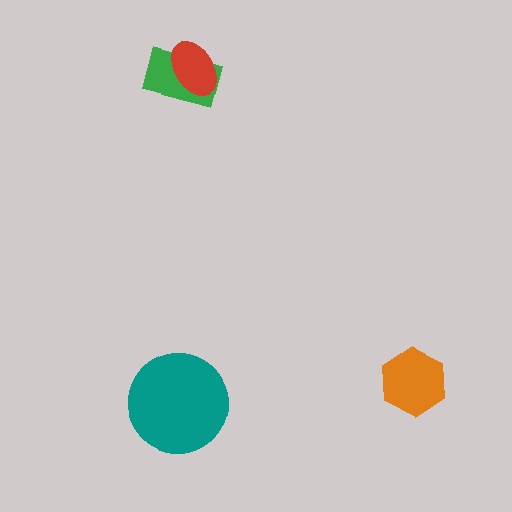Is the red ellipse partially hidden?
No, no other shape covers it.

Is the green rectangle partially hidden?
Yes, it is partially covered by another shape.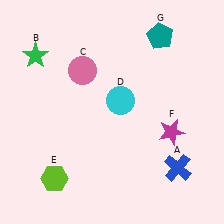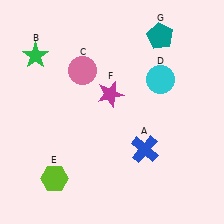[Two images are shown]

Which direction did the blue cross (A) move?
The blue cross (A) moved left.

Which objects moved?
The objects that moved are: the blue cross (A), the cyan circle (D), the magenta star (F).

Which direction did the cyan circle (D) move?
The cyan circle (D) moved right.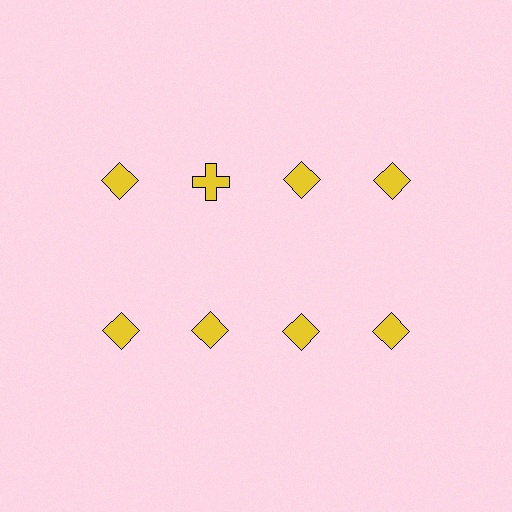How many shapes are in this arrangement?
There are 8 shapes arranged in a grid pattern.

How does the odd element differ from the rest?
It has a different shape: cross instead of diamond.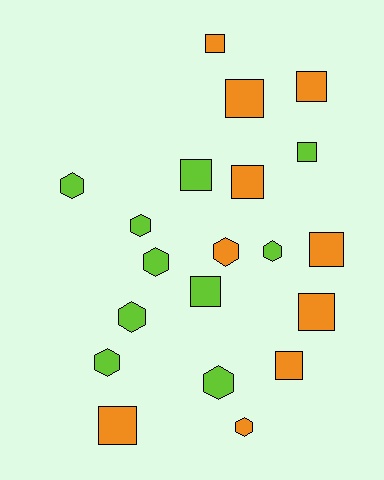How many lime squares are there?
There are 3 lime squares.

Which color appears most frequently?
Lime, with 10 objects.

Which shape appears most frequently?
Square, with 11 objects.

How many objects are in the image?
There are 20 objects.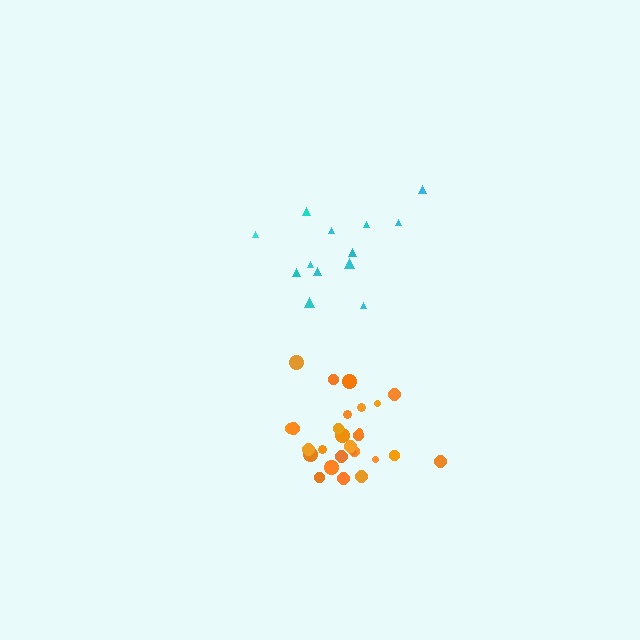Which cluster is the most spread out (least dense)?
Cyan.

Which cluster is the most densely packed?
Orange.